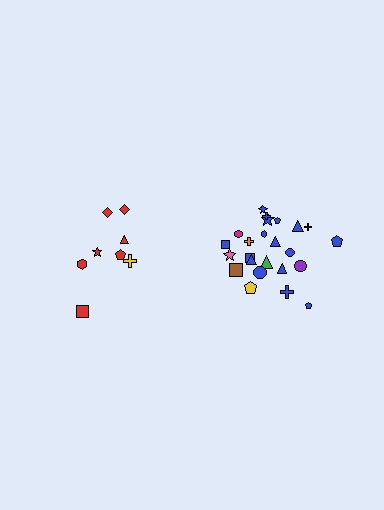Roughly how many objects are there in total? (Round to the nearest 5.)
Roughly 35 objects in total.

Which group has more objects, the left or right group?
The right group.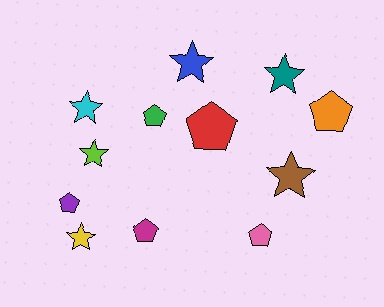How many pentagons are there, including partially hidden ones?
There are 6 pentagons.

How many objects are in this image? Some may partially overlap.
There are 12 objects.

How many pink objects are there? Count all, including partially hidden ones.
There is 1 pink object.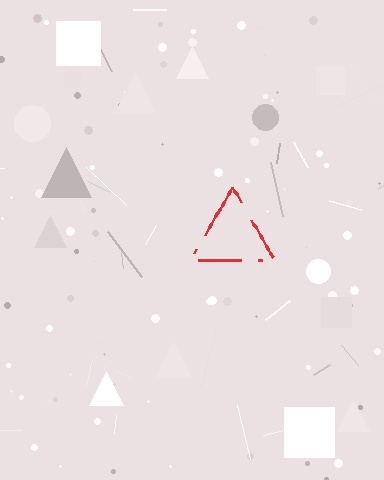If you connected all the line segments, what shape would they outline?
They would outline a triangle.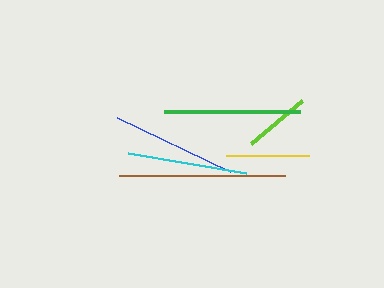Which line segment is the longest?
The brown line is the longest at approximately 167 pixels.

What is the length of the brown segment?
The brown segment is approximately 167 pixels long.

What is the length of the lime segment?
The lime segment is approximately 67 pixels long.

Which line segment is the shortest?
The lime line is the shortest at approximately 67 pixels.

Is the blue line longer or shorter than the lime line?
The blue line is longer than the lime line.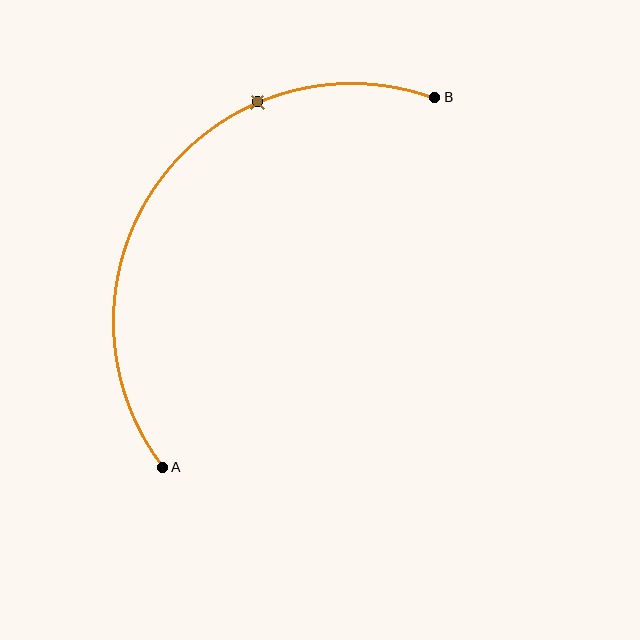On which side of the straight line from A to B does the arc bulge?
The arc bulges above and to the left of the straight line connecting A and B.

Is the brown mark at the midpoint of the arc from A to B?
No. The brown mark lies on the arc but is closer to endpoint B. The arc midpoint would be at the point on the curve equidistant along the arc from both A and B.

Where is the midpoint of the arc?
The arc midpoint is the point on the curve farthest from the straight line joining A and B. It sits above and to the left of that line.